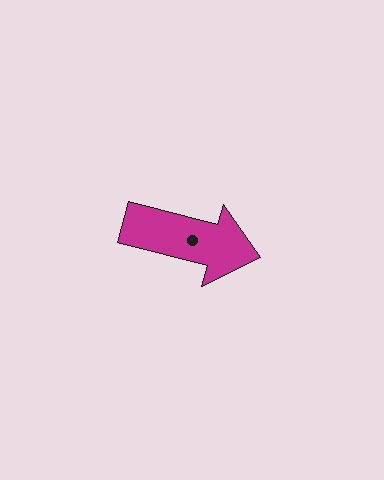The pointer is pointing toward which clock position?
Roughly 3 o'clock.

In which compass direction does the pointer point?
East.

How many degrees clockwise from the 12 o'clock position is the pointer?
Approximately 104 degrees.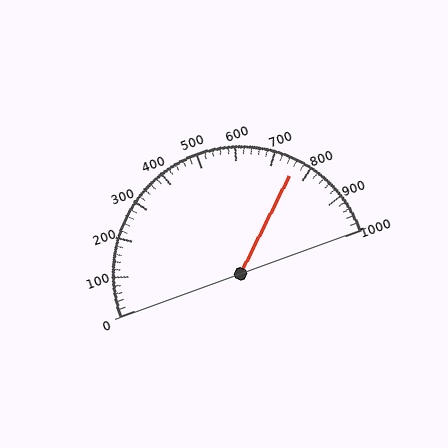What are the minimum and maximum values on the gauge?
The gauge ranges from 0 to 1000.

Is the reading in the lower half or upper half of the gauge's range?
The reading is in the upper half of the range (0 to 1000).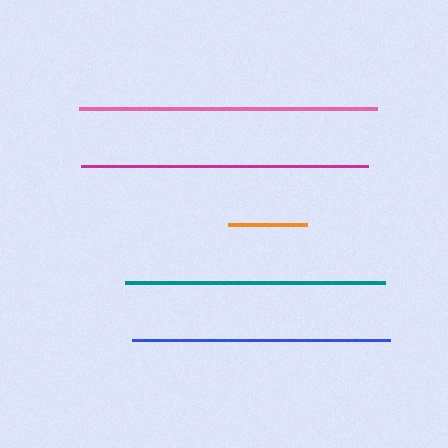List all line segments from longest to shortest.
From longest to shortest: pink, magenta, teal, blue, orange.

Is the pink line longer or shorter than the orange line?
The pink line is longer than the orange line.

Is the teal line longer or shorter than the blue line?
The teal line is longer than the blue line.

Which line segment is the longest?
The pink line is the longest at approximately 298 pixels.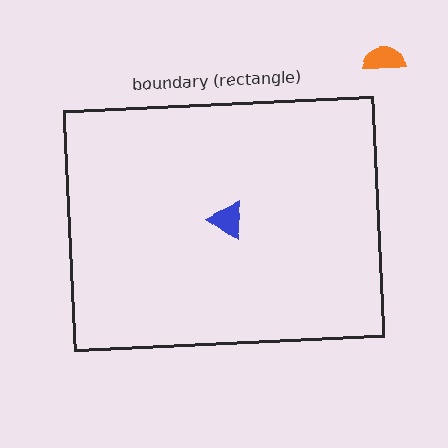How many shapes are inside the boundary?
1 inside, 1 outside.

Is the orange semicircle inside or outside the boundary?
Outside.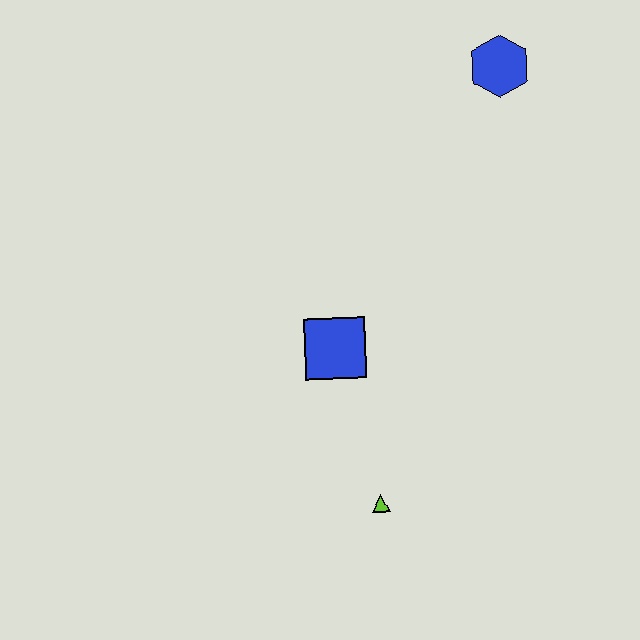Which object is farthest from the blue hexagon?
The lime triangle is farthest from the blue hexagon.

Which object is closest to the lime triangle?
The blue square is closest to the lime triangle.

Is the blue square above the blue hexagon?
No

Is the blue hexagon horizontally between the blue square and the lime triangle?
No